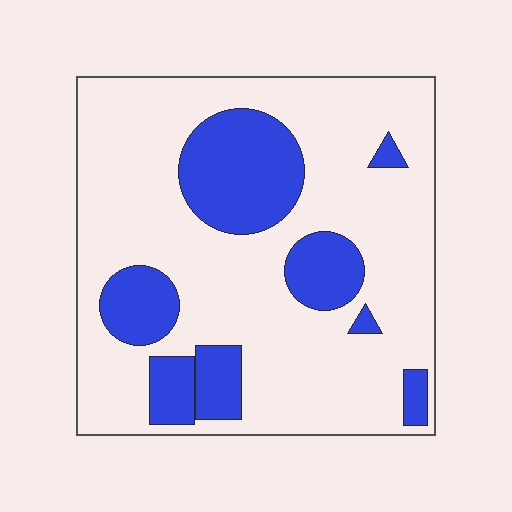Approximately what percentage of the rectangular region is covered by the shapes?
Approximately 25%.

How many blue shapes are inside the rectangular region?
8.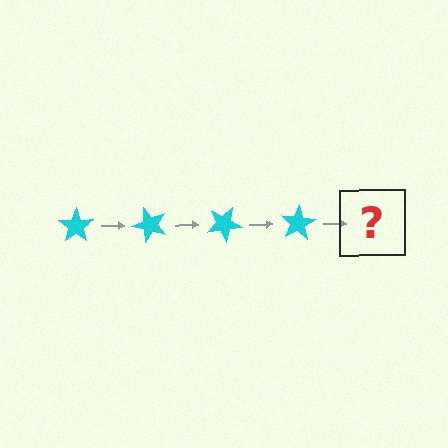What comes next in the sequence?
The next element should be a cyan star rotated 200 degrees.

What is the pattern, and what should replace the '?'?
The pattern is that the star rotates 50 degrees each step. The '?' should be a cyan star rotated 200 degrees.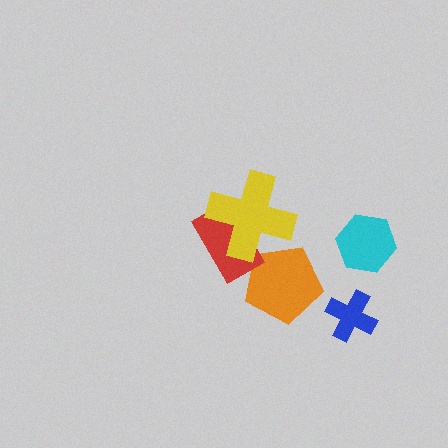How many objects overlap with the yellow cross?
2 objects overlap with the yellow cross.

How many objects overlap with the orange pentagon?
2 objects overlap with the orange pentagon.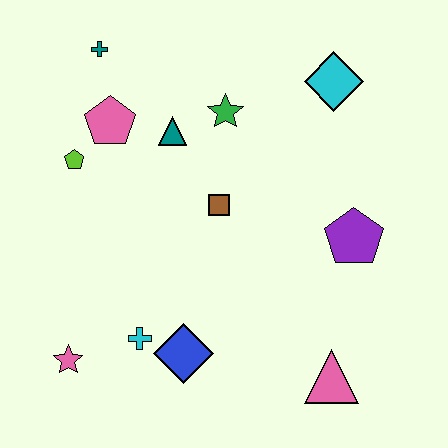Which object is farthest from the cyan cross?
The cyan diamond is farthest from the cyan cross.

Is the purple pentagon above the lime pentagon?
No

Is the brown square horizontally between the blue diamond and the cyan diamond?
Yes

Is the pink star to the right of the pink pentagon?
No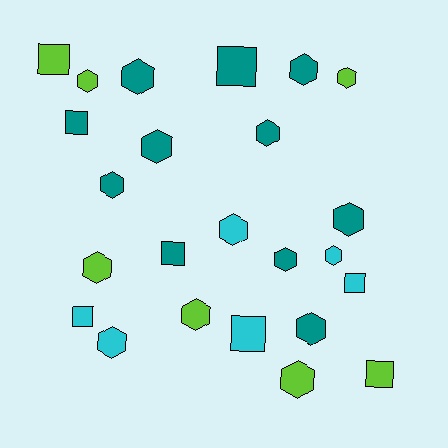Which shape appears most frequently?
Hexagon, with 16 objects.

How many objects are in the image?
There are 24 objects.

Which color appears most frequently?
Teal, with 11 objects.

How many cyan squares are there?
There are 3 cyan squares.